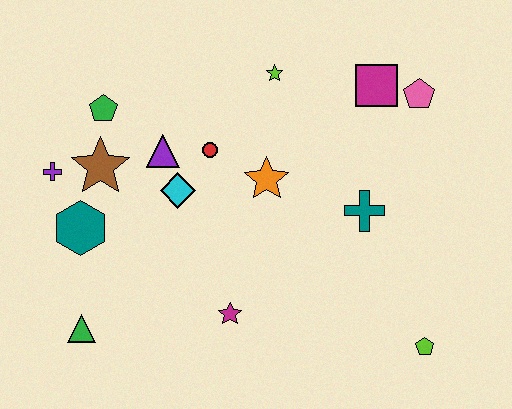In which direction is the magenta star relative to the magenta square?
The magenta star is below the magenta square.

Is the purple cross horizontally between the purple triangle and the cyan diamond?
No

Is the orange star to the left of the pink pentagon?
Yes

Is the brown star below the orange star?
No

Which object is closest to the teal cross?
The orange star is closest to the teal cross.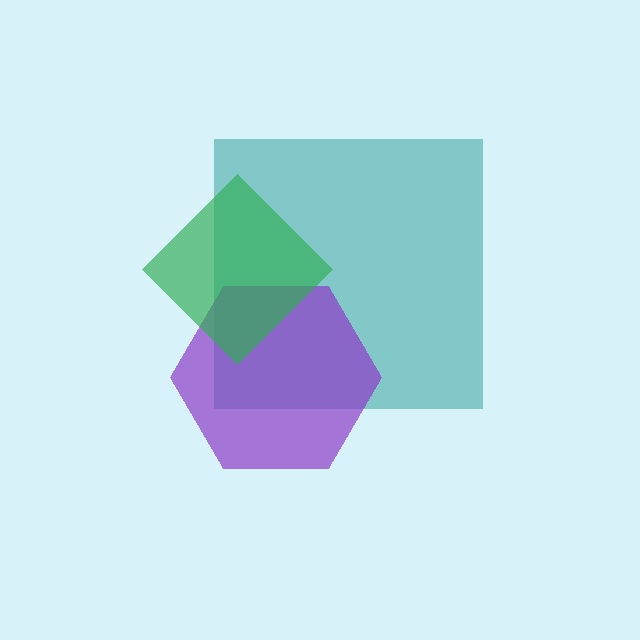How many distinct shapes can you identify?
There are 3 distinct shapes: a teal square, a purple hexagon, a green diamond.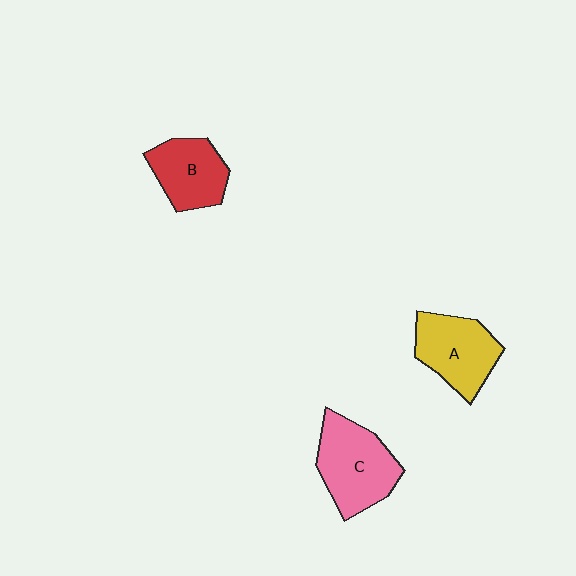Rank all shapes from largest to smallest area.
From largest to smallest: C (pink), A (yellow), B (red).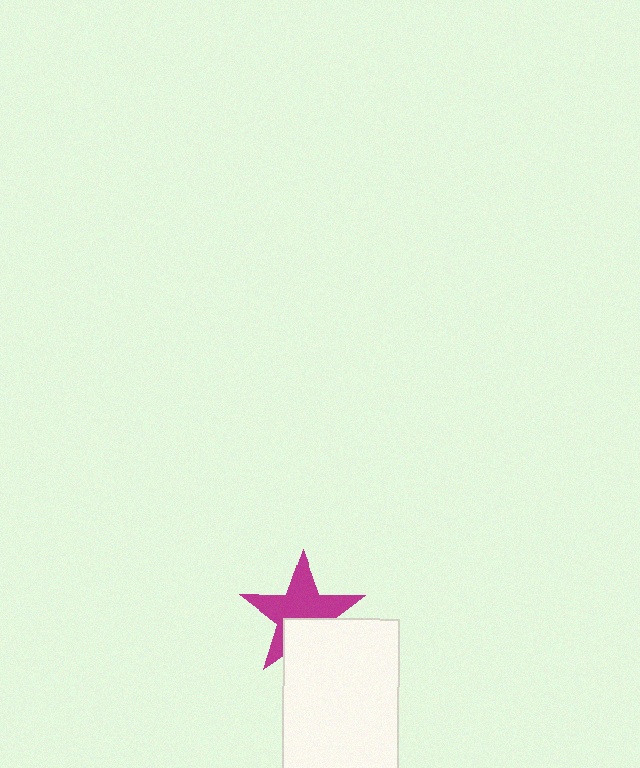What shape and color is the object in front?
The object in front is a white rectangle.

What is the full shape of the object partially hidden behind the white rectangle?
The partially hidden object is a magenta star.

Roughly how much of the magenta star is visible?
Most of it is visible (roughly 67%).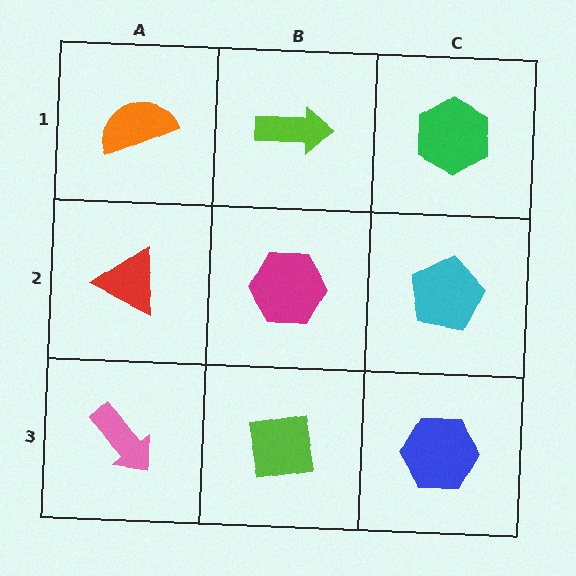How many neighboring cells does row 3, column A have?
2.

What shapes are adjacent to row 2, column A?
An orange semicircle (row 1, column A), a pink arrow (row 3, column A), a magenta hexagon (row 2, column B).